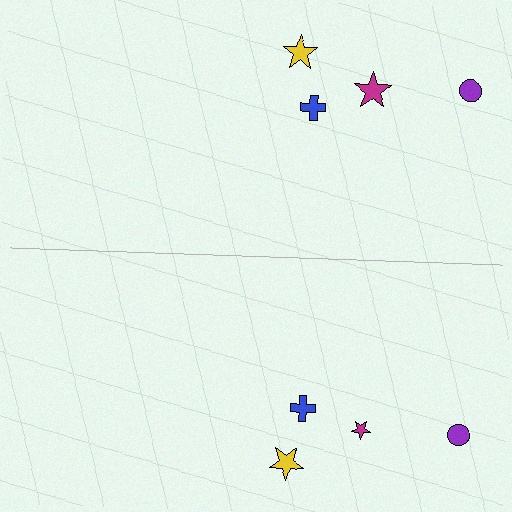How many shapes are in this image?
There are 8 shapes in this image.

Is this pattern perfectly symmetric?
No, the pattern is not perfectly symmetric. The magenta star on the bottom side has a different size than its mirror counterpart.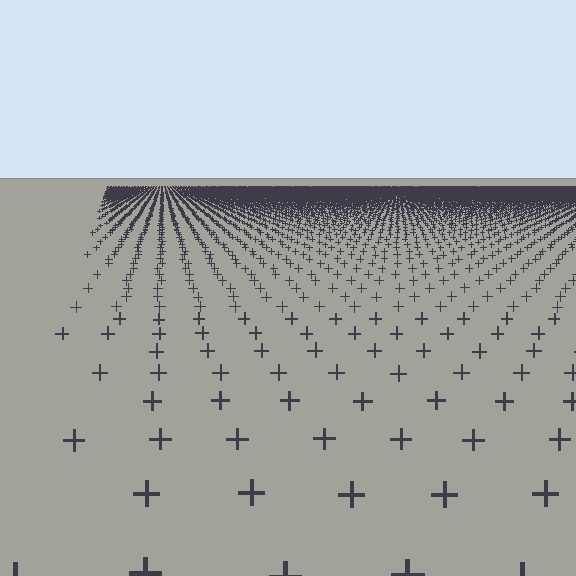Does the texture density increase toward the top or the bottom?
Density increases toward the top.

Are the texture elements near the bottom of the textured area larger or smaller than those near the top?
Larger. Near the bottom, elements are closer to the viewer and appear at a bigger on-screen size.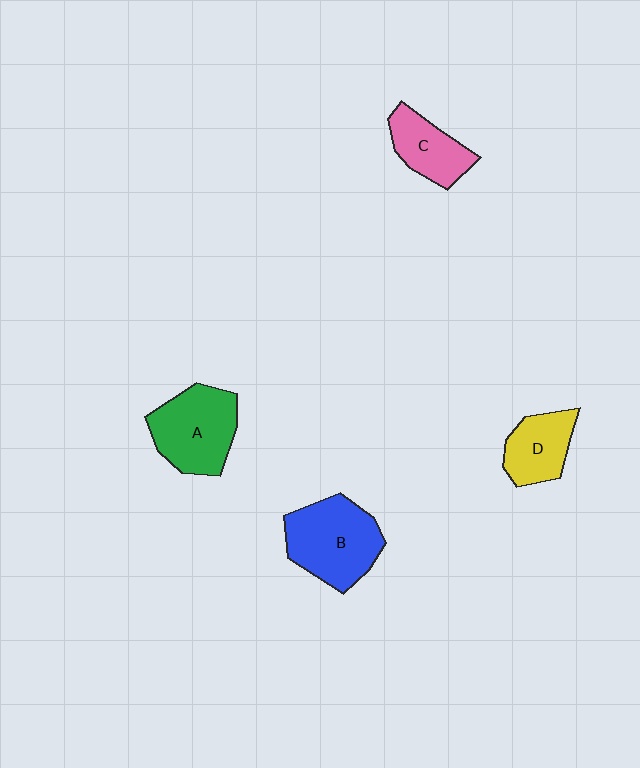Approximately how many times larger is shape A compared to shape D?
Approximately 1.5 times.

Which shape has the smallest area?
Shape C (pink).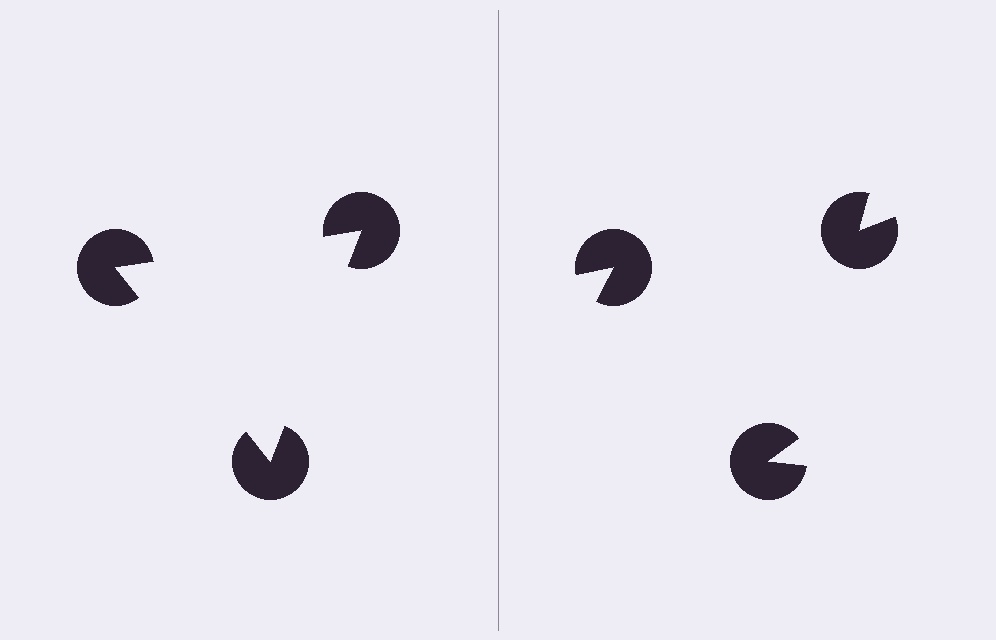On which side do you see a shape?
An illusory triangle appears on the left side. On the right side the wedge cuts are rotated, so no coherent shape forms.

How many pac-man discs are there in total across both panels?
6 — 3 on each side.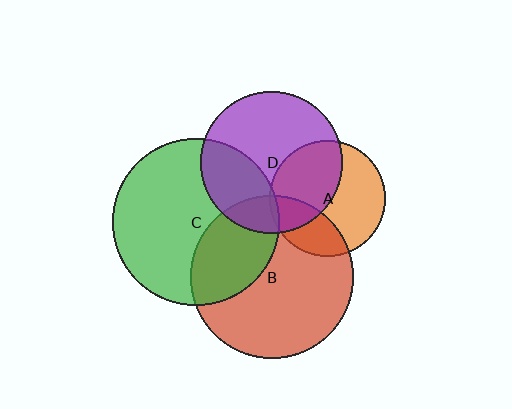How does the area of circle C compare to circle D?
Approximately 1.4 times.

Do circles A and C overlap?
Yes.